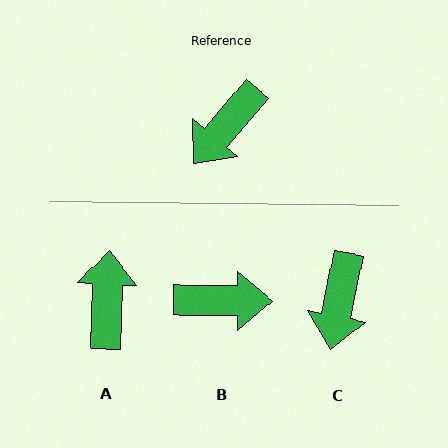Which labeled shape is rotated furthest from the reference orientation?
A, about 141 degrees away.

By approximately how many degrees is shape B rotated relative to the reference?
Approximately 131 degrees counter-clockwise.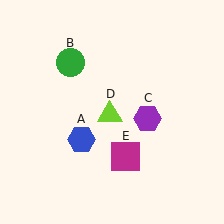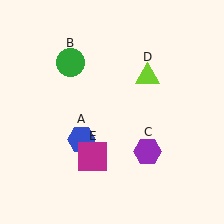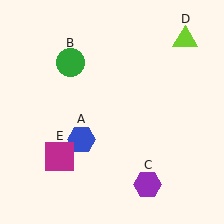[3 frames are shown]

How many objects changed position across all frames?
3 objects changed position: purple hexagon (object C), lime triangle (object D), magenta square (object E).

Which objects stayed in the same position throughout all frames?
Blue hexagon (object A) and green circle (object B) remained stationary.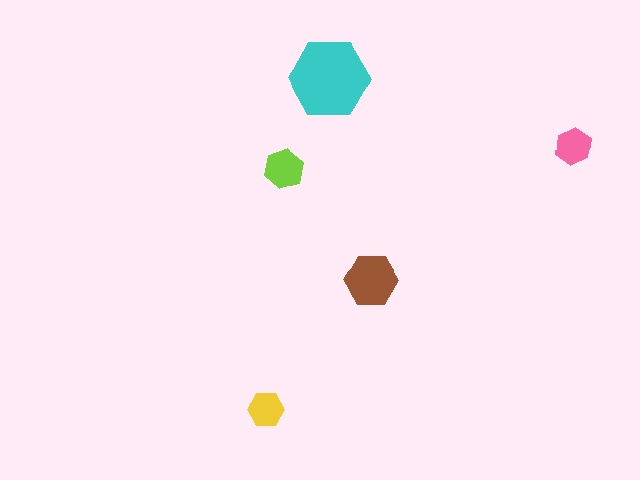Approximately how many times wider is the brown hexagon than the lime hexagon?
About 1.5 times wider.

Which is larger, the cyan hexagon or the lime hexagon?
The cyan one.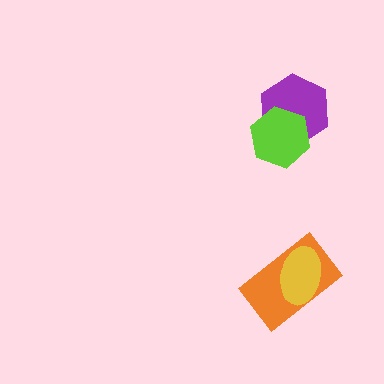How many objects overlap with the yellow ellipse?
1 object overlaps with the yellow ellipse.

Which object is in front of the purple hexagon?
The lime hexagon is in front of the purple hexagon.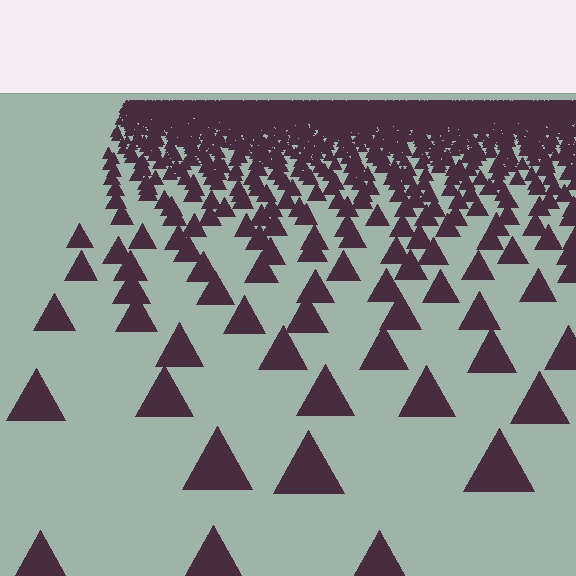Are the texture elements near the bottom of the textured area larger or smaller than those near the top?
Larger. Near the bottom, elements are closer to the viewer and appear at a bigger on-screen size.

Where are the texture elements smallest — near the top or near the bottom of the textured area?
Near the top.